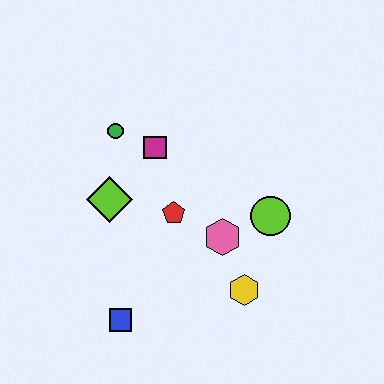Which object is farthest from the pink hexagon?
The green circle is farthest from the pink hexagon.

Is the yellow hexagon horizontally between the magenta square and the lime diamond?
No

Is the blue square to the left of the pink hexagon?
Yes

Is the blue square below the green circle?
Yes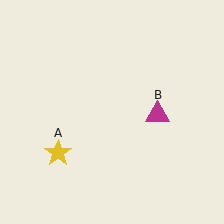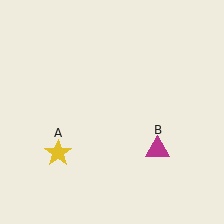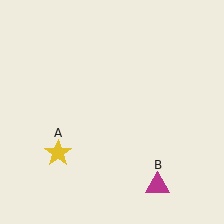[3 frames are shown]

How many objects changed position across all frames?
1 object changed position: magenta triangle (object B).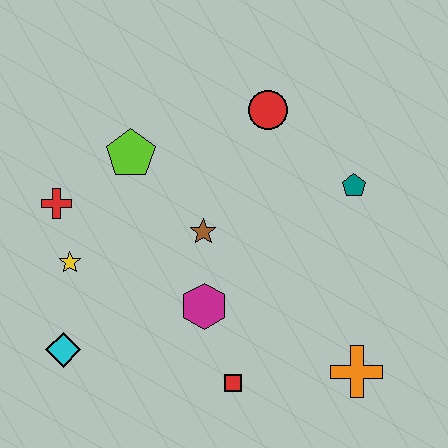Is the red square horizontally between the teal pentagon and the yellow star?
Yes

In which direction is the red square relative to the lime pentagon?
The red square is below the lime pentagon.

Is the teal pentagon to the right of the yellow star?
Yes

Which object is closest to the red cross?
The yellow star is closest to the red cross.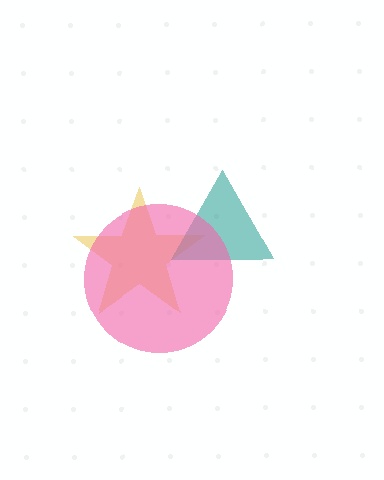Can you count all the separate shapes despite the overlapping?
Yes, there are 3 separate shapes.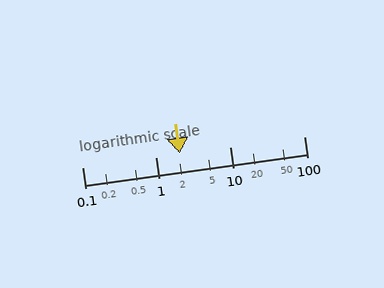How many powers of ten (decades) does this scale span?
The scale spans 3 decades, from 0.1 to 100.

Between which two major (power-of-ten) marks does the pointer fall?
The pointer is between 1 and 10.